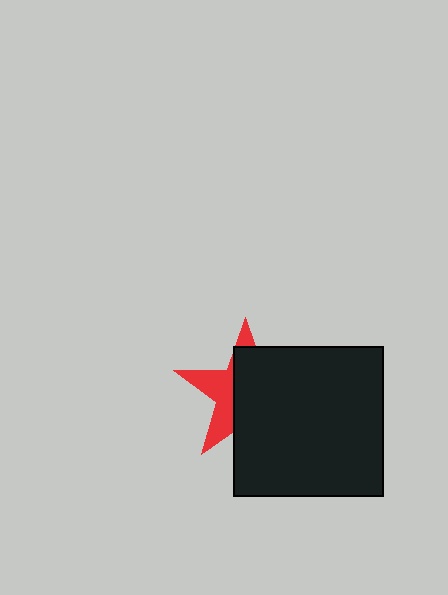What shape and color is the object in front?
The object in front is a black square.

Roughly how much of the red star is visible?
A small part of it is visible (roughly 38%).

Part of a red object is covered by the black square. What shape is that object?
It is a star.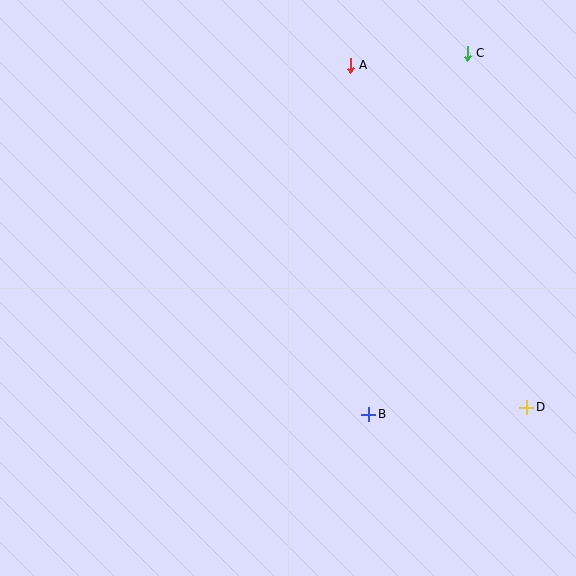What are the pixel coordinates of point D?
Point D is at (527, 407).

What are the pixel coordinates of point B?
Point B is at (369, 414).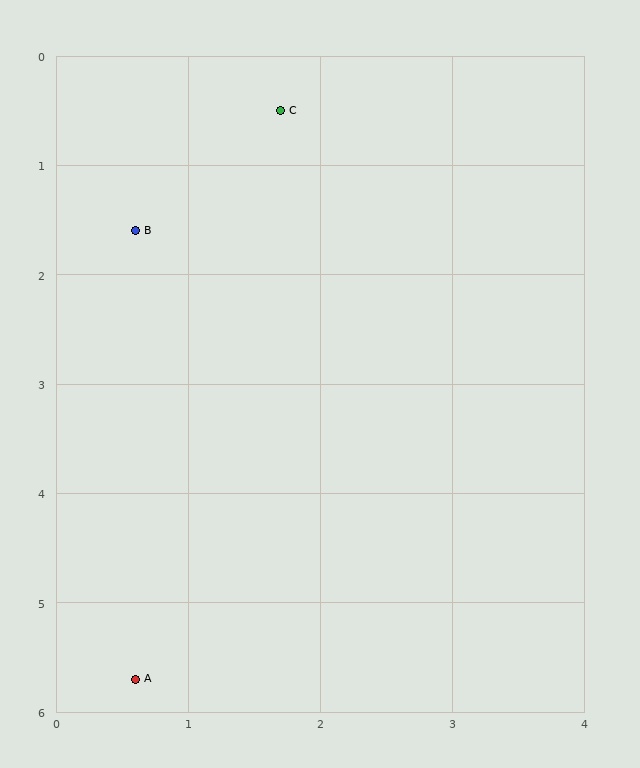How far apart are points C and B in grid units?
Points C and B are about 1.6 grid units apart.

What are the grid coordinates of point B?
Point B is at approximately (0.6, 1.6).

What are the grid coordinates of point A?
Point A is at approximately (0.6, 5.7).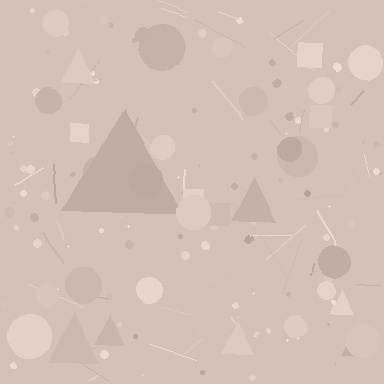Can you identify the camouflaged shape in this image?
The camouflaged shape is a triangle.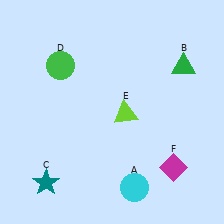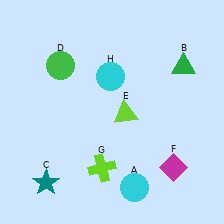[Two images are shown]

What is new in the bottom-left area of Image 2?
A lime cross (G) was added in the bottom-left area of Image 2.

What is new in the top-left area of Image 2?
A cyan circle (H) was added in the top-left area of Image 2.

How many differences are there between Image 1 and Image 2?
There are 2 differences between the two images.